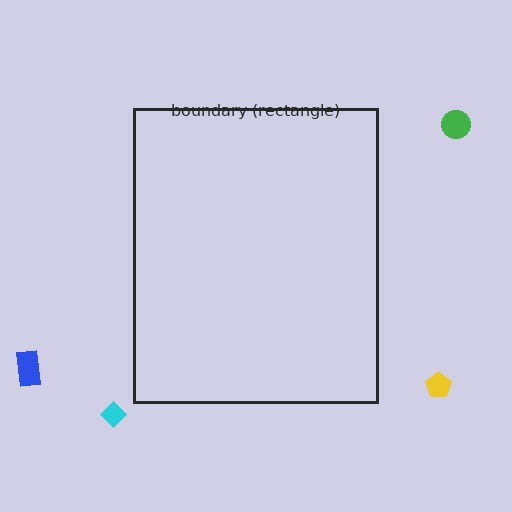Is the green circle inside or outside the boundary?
Outside.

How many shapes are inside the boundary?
0 inside, 4 outside.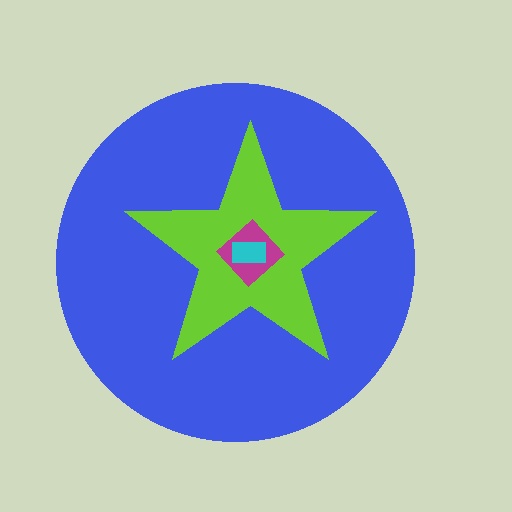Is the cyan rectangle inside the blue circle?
Yes.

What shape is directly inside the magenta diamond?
The cyan rectangle.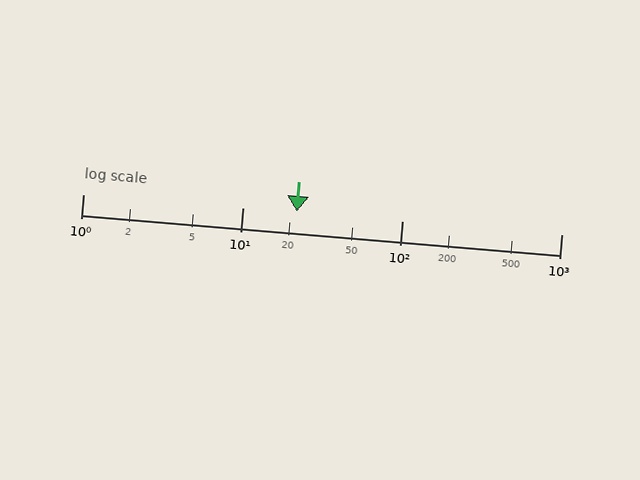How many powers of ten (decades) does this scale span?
The scale spans 3 decades, from 1 to 1000.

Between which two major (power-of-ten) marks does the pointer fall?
The pointer is between 10 and 100.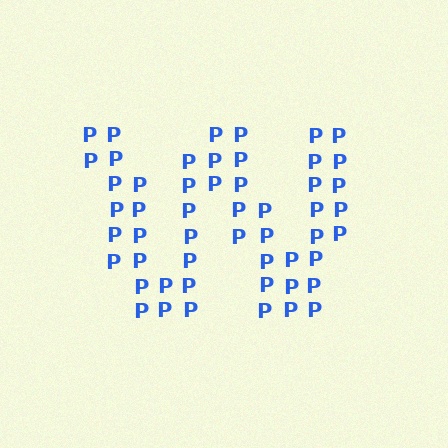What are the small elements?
The small elements are letter P's.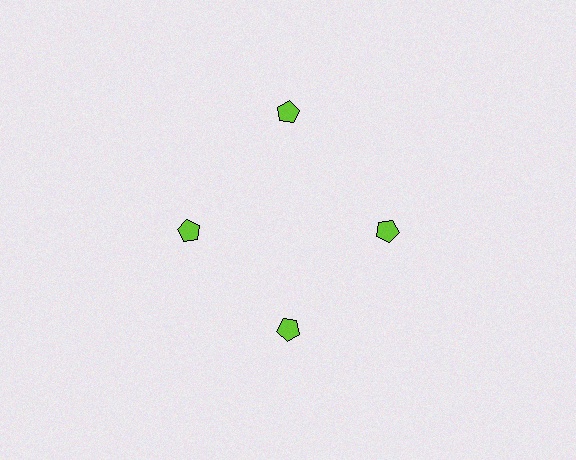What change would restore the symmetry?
The symmetry would be restored by moving it inward, back onto the ring so that all 4 pentagons sit at equal angles and equal distance from the center.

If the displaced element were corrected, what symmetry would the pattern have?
It would have 4-fold rotational symmetry — the pattern would map onto itself every 90 degrees.